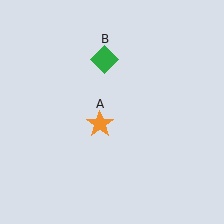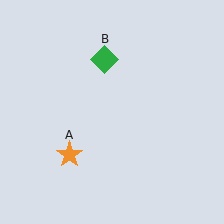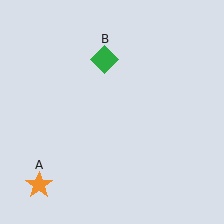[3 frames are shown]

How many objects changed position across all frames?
1 object changed position: orange star (object A).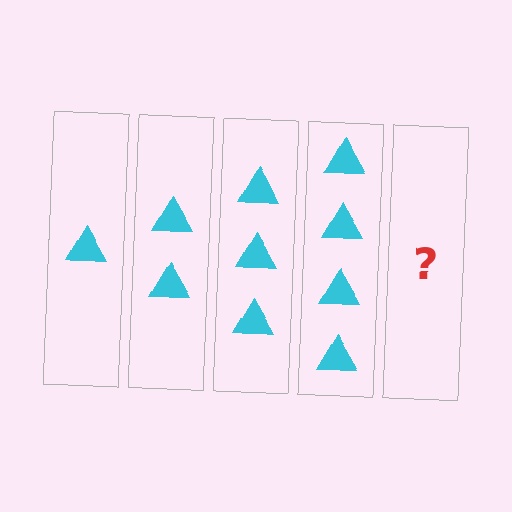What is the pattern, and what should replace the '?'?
The pattern is that each step adds one more triangle. The '?' should be 5 triangles.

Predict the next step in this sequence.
The next step is 5 triangles.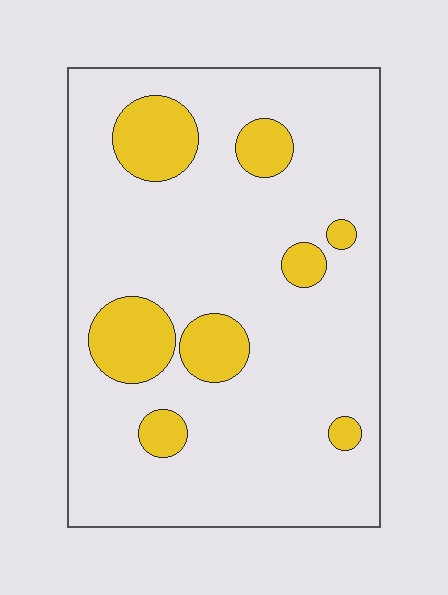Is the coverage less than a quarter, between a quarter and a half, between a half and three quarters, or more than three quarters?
Less than a quarter.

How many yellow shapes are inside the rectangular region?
8.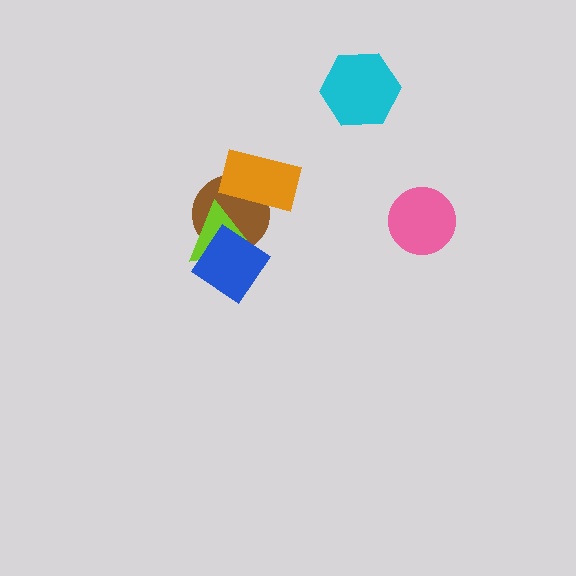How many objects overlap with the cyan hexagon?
0 objects overlap with the cyan hexagon.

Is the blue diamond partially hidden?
No, no other shape covers it.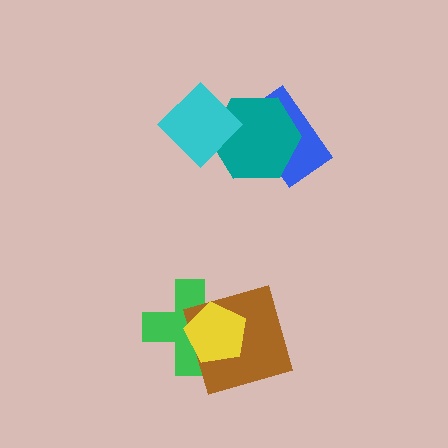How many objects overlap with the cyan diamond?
1 object overlaps with the cyan diamond.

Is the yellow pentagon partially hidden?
No, no other shape covers it.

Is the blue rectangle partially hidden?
Yes, it is partially covered by another shape.